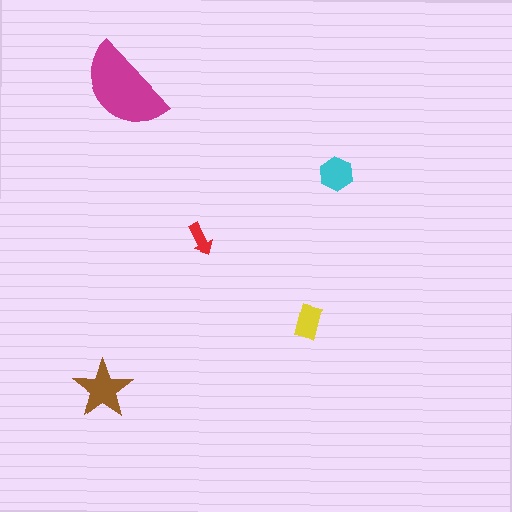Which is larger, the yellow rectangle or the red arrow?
The yellow rectangle.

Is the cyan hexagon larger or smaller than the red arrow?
Larger.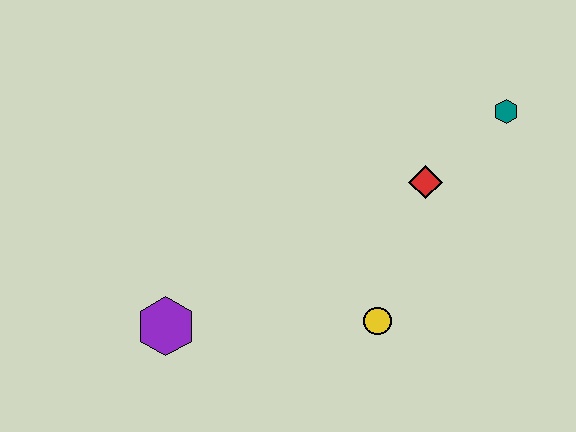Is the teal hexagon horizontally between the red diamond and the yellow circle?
No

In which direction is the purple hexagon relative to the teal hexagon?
The purple hexagon is to the left of the teal hexagon.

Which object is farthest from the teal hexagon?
The purple hexagon is farthest from the teal hexagon.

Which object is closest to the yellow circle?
The red diamond is closest to the yellow circle.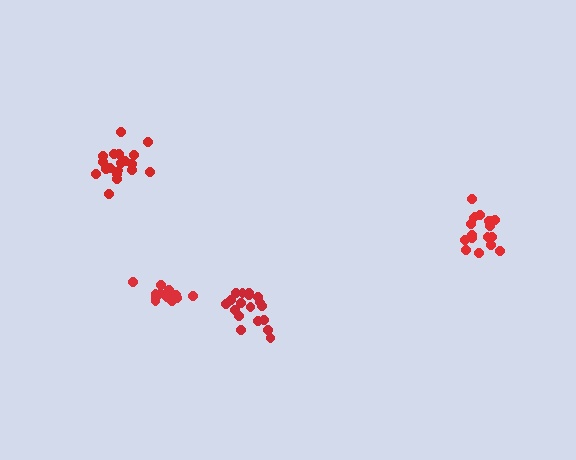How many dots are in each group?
Group 1: 13 dots, Group 2: 19 dots, Group 3: 18 dots, Group 4: 18 dots (68 total).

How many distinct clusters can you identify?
There are 4 distinct clusters.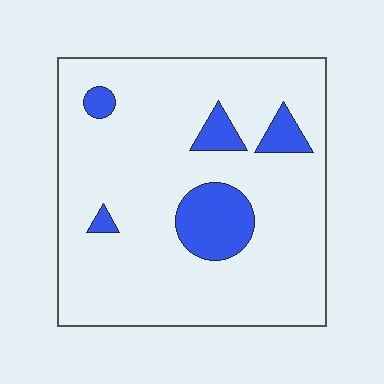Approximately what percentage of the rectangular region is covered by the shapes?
Approximately 15%.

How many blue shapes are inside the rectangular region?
5.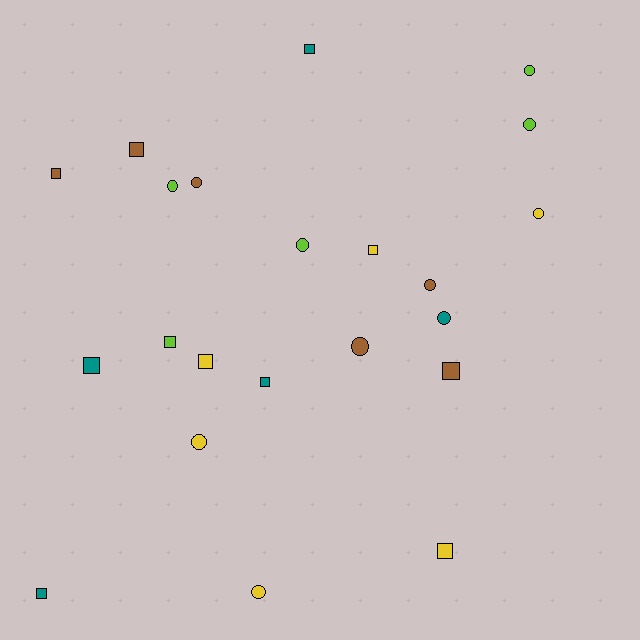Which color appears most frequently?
Yellow, with 6 objects.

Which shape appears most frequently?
Square, with 11 objects.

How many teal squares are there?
There are 4 teal squares.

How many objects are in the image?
There are 22 objects.